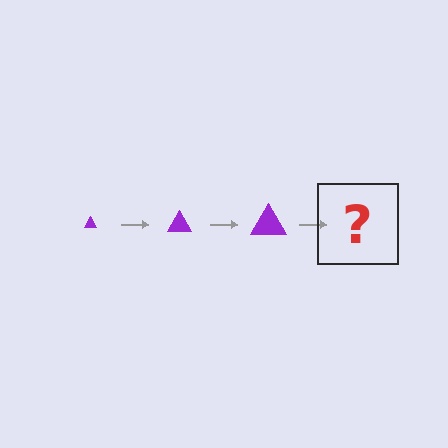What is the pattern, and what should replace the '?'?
The pattern is that the triangle gets progressively larger each step. The '?' should be a purple triangle, larger than the previous one.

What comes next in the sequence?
The next element should be a purple triangle, larger than the previous one.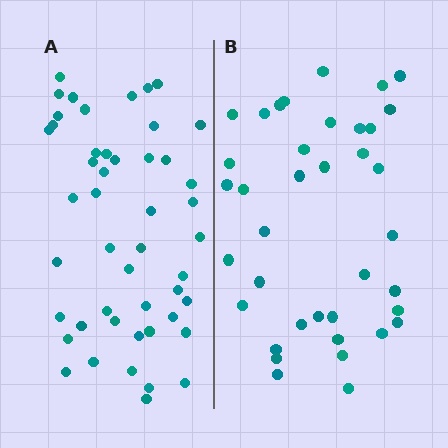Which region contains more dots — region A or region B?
Region A (the left region) has more dots.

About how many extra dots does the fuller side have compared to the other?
Region A has roughly 10 or so more dots than region B.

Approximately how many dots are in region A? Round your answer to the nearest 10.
About 50 dots. (The exact count is 48, which rounds to 50.)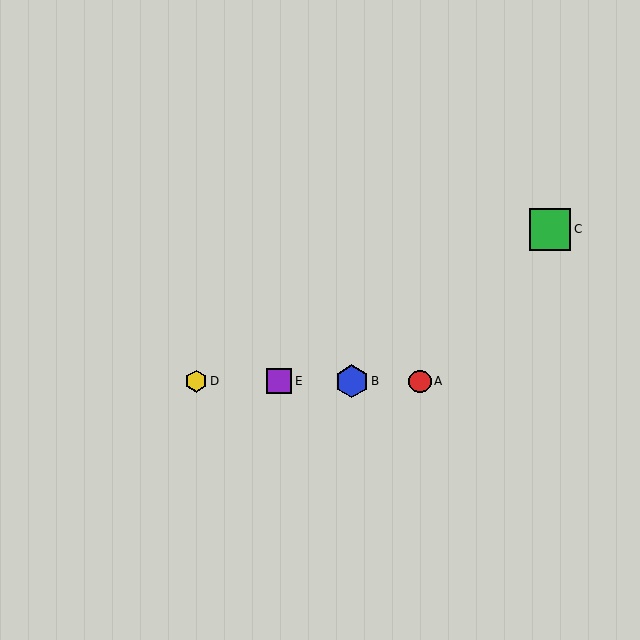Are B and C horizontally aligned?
No, B is at y≈381 and C is at y≈229.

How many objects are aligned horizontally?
4 objects (A, B, D, E) are aligned horizontally.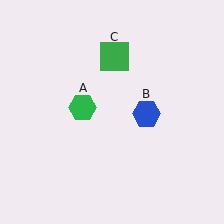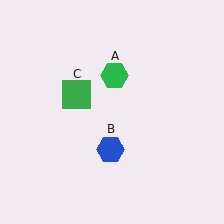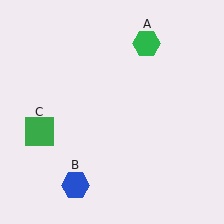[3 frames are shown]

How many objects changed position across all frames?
3 objects changed position: green hexagon (object A), blue hexagon (object B), green square (object C).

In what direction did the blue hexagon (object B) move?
The blue hexagon (object B) moved down and to the left.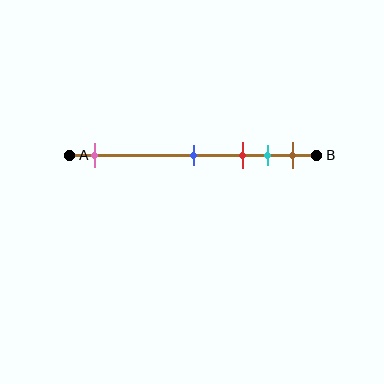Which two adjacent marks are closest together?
The cyan and brown marks are the closest adjacent pair.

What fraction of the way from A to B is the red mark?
The red mark is approximately 70% (0.7) of the way from A to B.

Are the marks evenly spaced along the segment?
No, the marks are not evenly spaced.